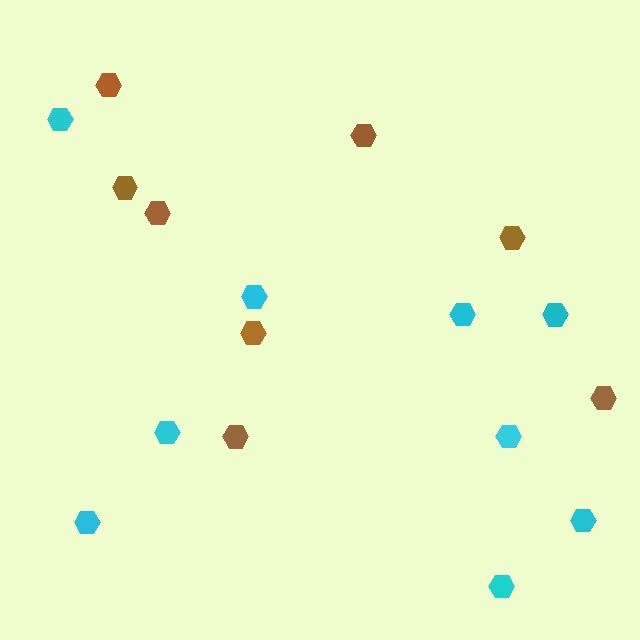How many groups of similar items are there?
There are 2 groups: one group of cyan hexagons (9) and one group of brown hexagons (8).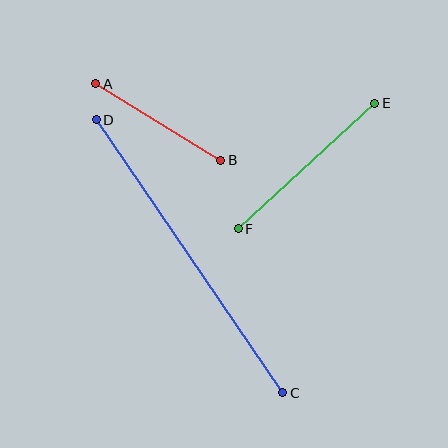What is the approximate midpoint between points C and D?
The midpoint is at approximately (189, 256) pixels.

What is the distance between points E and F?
The distance is approximately 185 pixels.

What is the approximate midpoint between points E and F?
The midpoint is at approximately (306, 166) pixels.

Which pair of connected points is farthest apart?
Points C and D are farthest apart.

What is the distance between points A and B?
The distance is approximately 147 pixels.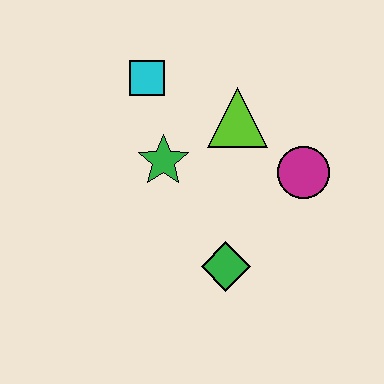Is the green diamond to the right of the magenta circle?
No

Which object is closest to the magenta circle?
The lime triangle is closest to the magenta circle.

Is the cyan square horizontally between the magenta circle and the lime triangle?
No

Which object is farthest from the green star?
The magenta circle is farthest from the green star.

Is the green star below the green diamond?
No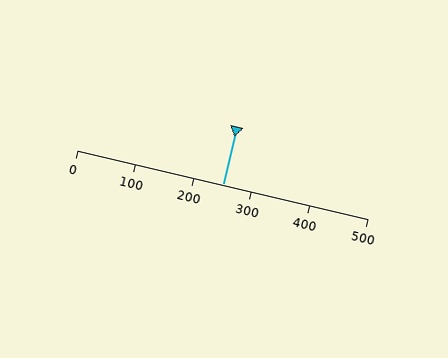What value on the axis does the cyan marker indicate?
The marker indicates approximately 250.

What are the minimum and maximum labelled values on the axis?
The axis runs from 0 to 500.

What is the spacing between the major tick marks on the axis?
The major ticks are spaced 100 apart.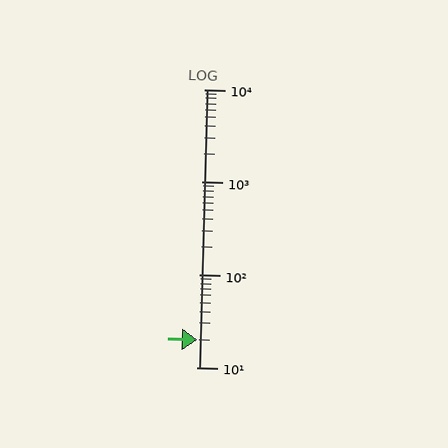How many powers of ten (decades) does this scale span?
The scale spans 3 decades, from 10 to 10000.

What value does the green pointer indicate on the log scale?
The pointer indicates approximately 20.